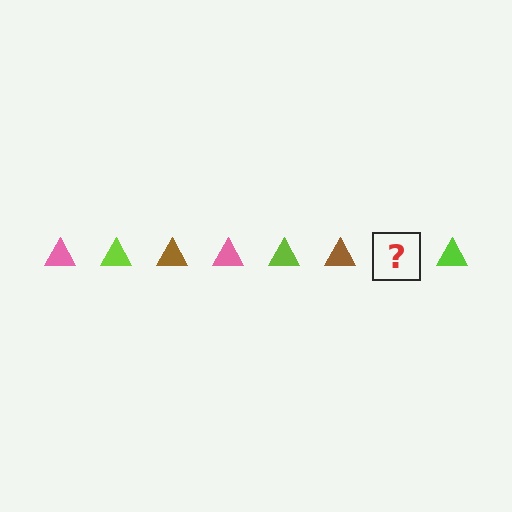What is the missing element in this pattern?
The missing element is a pink triangle.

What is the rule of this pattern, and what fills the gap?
The rule is that the pattern cycles through pink, lime, brown triangles. The gap should be filled with a pink triangle.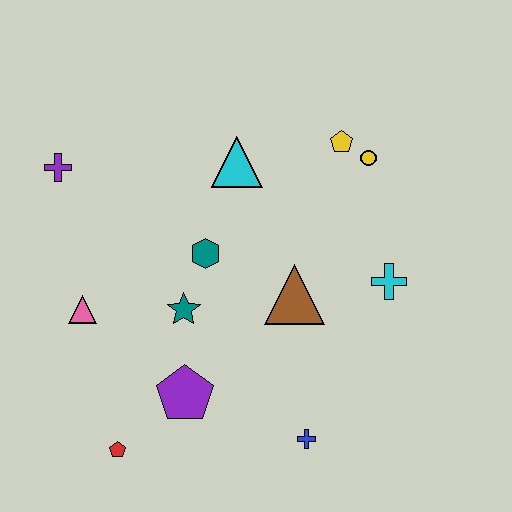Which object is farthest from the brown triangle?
The purple cross is farthest from the brown triangle.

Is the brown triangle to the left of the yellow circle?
Yes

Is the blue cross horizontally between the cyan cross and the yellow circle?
No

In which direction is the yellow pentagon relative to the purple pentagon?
The yellow pentagon is above the purple pentagon.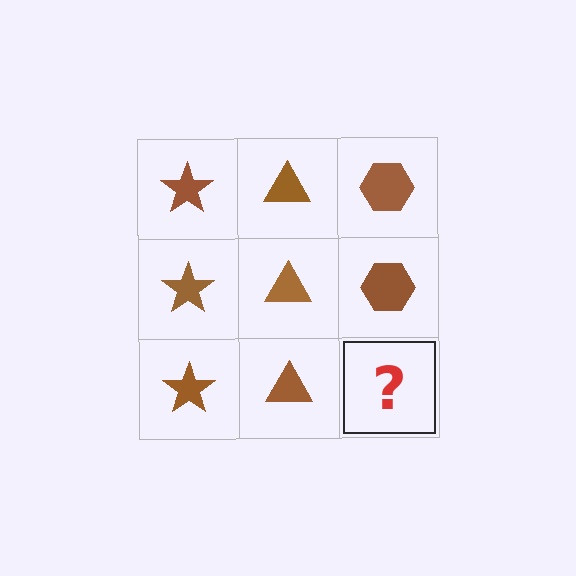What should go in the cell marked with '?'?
The missing cell should contain a brown hexagon.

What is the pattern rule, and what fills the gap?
The rule is that each column has a consistent shape. The gap should be filled with a brown hexagon.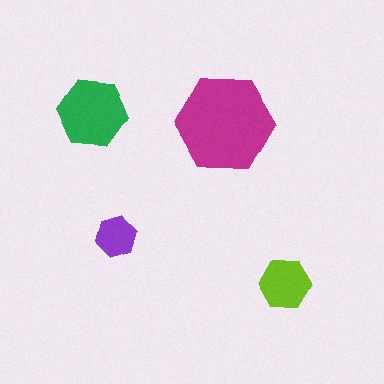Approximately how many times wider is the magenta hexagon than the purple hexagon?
About 2.5 times wider.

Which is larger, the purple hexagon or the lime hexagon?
The lime one.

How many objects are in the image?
There are 4 objects in the image.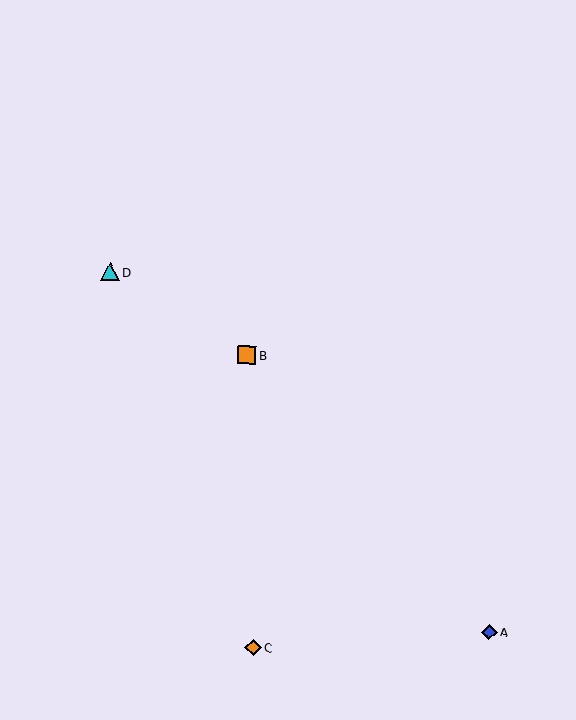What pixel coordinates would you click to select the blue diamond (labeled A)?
Click at (489, 632) to select the blue diamond A.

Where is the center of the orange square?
The center of the orange square is at (247, 355).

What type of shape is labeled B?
Shape B is an orange square.